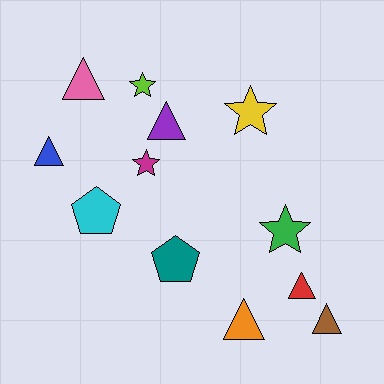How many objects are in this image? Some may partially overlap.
There are 12 objects.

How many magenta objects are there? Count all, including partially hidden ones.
There is 1 magenta object.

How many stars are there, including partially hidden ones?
There are 4 stars.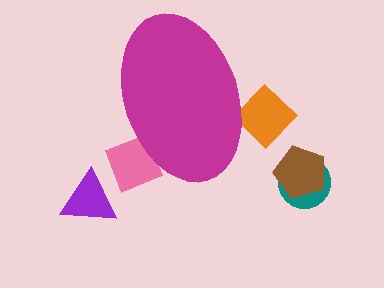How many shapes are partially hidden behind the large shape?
2 shapes are partially hidden.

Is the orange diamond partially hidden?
Yes, the orange diamond is partially hidden behind the magenta ellipse.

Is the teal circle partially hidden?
No, the teal circle is fully visible.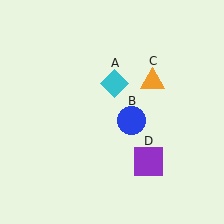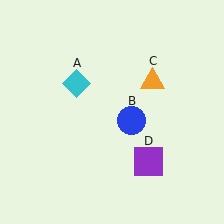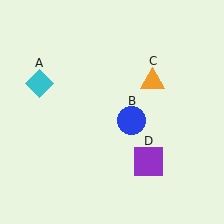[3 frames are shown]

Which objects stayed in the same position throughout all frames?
Blue circle (object B) and orange triangle (object C) and purple square (object D) remained stationary.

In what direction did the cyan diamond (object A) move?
The cyan diamond (object A) moved left.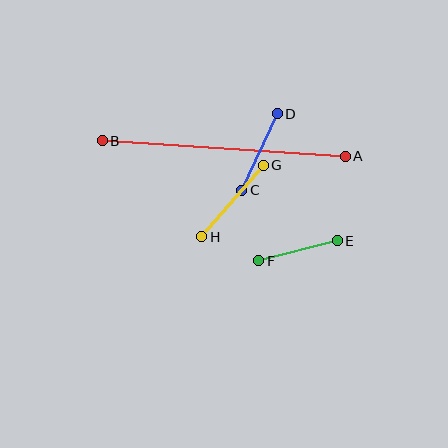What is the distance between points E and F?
The distance is approximately 81 pixels.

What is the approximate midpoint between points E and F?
The midpoint is at approximately (298, 251) pixels.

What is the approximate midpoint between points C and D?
The midpoint is at approximately (259, 152) pixels.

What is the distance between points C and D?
The distance is approximately 84 pixels.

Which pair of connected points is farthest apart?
Points A and B are farthest apart.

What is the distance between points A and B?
The distance is approximately 244 pixels.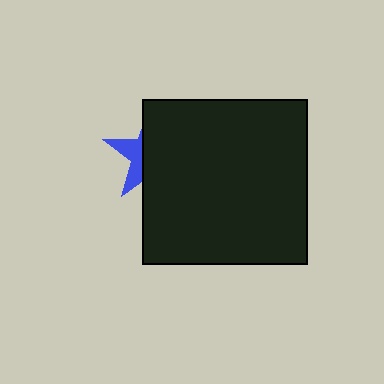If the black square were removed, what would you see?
You would see the complete blue star.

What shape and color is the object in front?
The object in front is a black square.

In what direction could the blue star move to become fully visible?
The blue star could move left. That would shift it out from behind the black square entirely.